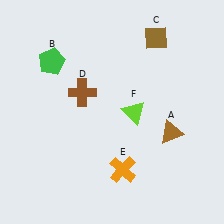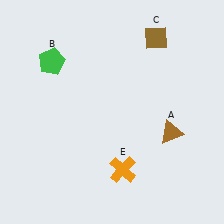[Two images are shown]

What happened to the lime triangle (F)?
The lime triangle (F) was removed in Image 2. It was in the bottom-right area of Image 1.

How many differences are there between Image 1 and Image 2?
There are 2 differences between the two images.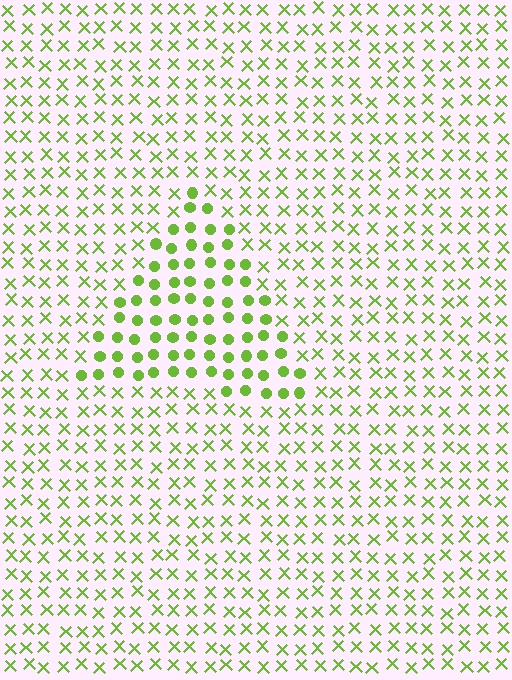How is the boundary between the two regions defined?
The boundary is defined by a change in element shape: circles inside vs. X marks outside. All elements share the same color and spacing.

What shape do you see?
I see a triangle.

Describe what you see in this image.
The image is filled with small lime elements arranged in a uniform grid. A triangle-shaped region contains circles, while the surrounding area contains X marks. The boundary is defined purely by the change in element shape.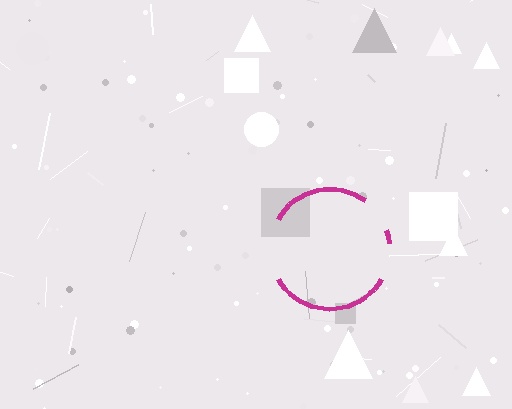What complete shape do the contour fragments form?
The contour fragments form a circle.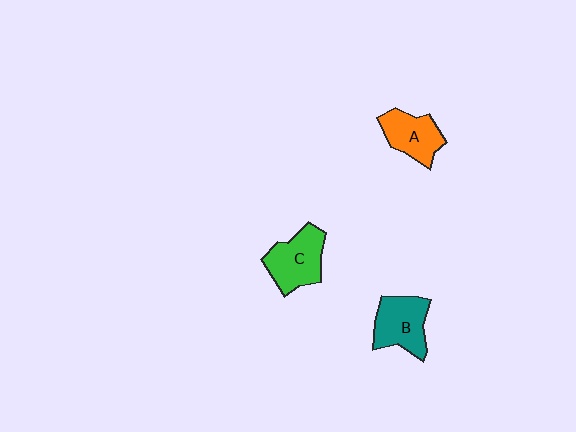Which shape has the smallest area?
Shape A (orange).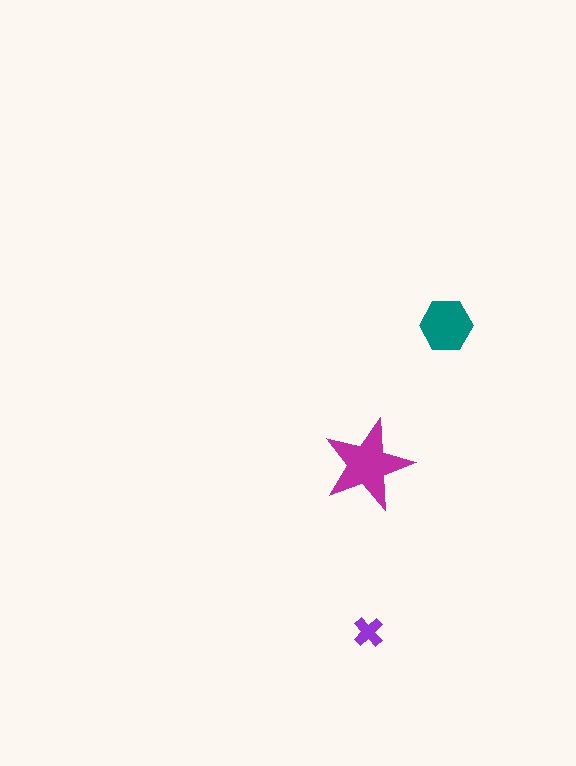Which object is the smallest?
The purple cross.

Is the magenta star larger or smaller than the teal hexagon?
Larger.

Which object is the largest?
The magenta star.